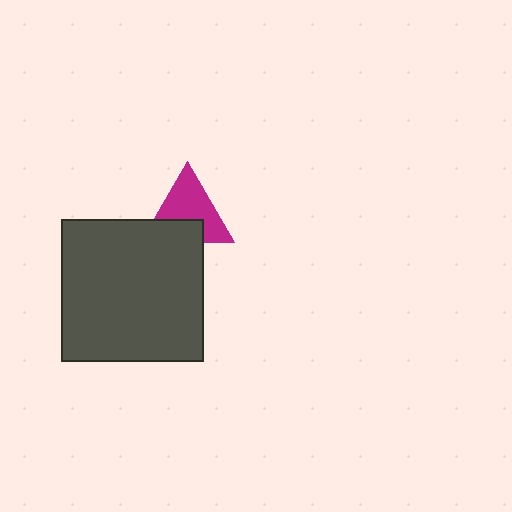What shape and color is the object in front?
The object in front is a dark gray square.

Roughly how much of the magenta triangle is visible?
Most of it is visible (roughly 66%).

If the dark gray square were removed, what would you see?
You would see the complete magenta triangle.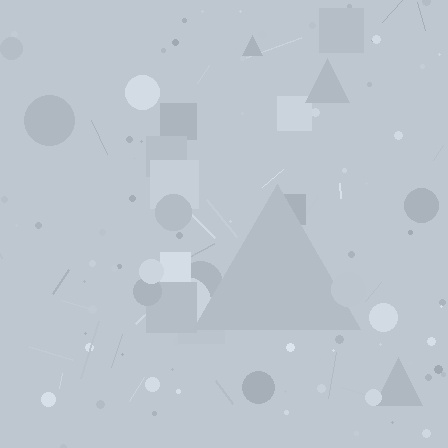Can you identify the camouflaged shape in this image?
The camouflaged shape is a triangle.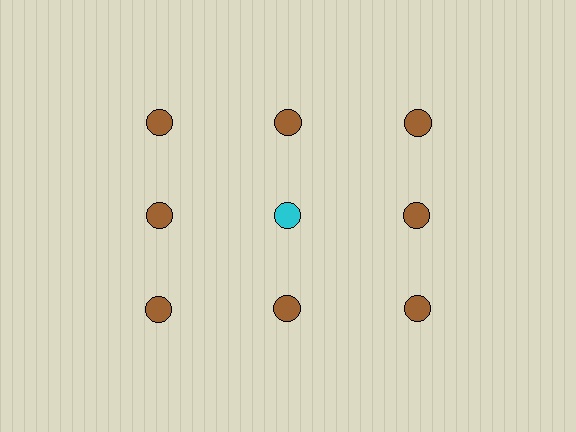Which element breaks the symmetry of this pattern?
The cyan circle in the second row, second from left column breaks the symmetry. All other shapes are brown circles.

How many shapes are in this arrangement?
There are 9 shapes arranged in a grid pattern.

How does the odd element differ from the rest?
It has a different color: cyan instead of brown.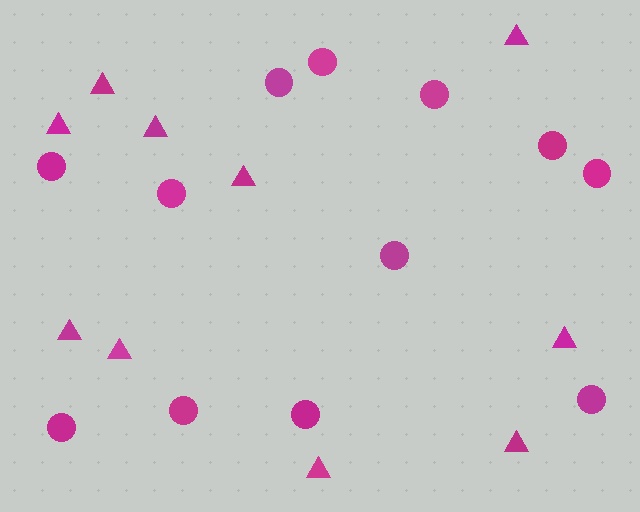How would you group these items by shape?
There are 2 groups: one group of circles (12) and one group of triangles (10).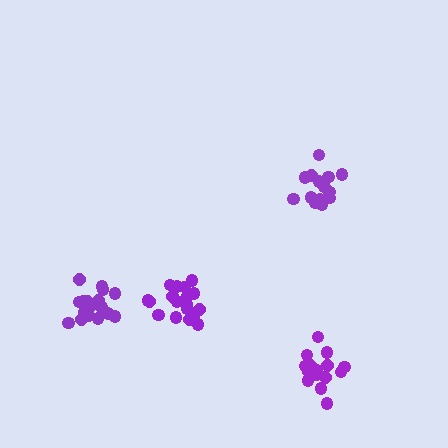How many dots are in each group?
Group 1: 19 dots, Group 2: 18 dots, Group 3: 15 dots, Group 4: 15 dots (67 total).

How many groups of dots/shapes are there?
There are 4 groups.